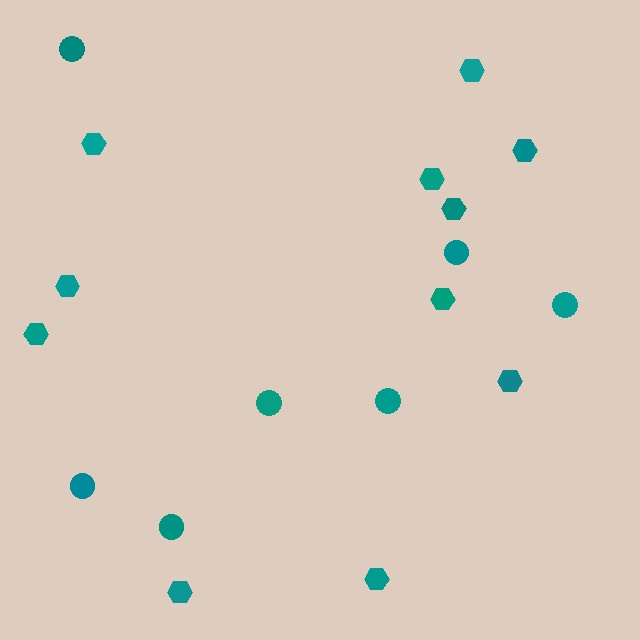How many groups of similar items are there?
There are 2 groups: one group of hexagons (11) and one group of circles (7).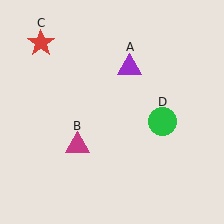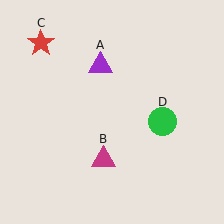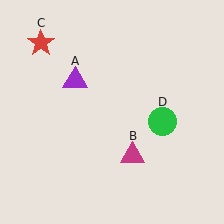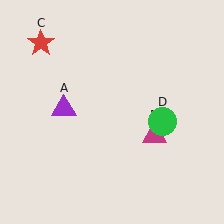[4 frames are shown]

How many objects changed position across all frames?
2 objects changed position: purple triangle (object A), magenta triangle (object B).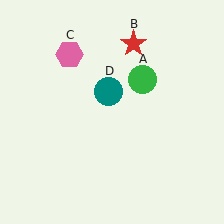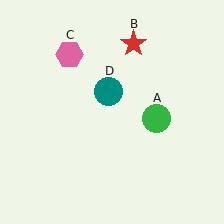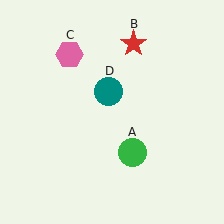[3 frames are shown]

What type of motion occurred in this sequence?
The green circle (object A) rotated clockwise around the center of the scene.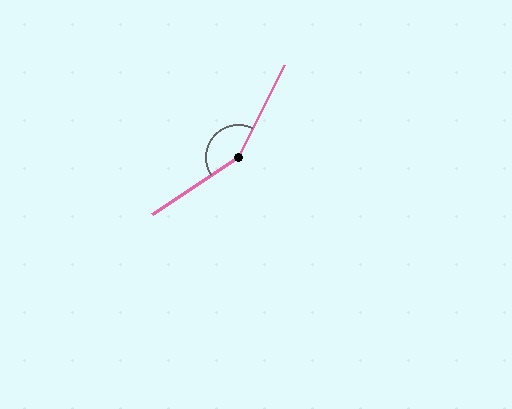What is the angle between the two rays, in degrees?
Approximately 150 degrees.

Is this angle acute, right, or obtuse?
It is obtuse.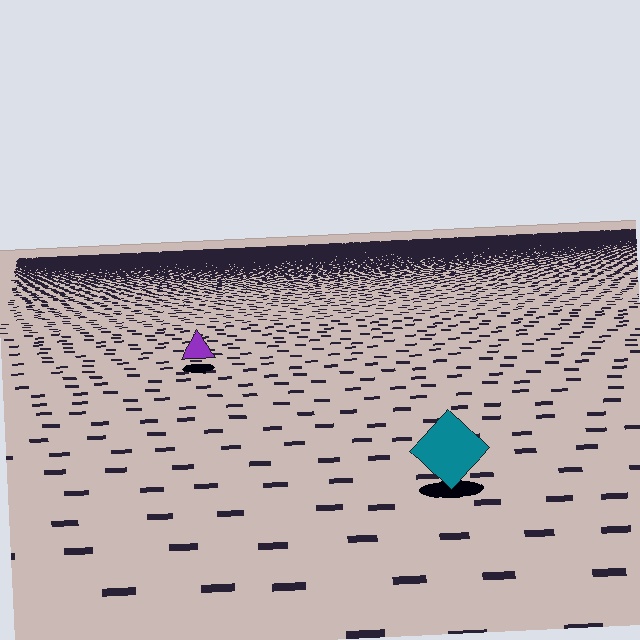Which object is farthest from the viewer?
The purple triangle is farthest from the viewer. It appears smaller and the ground texture around it is denser.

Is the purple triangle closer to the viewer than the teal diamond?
No. The teal diamond is closer — you can tell from the texture gradient: the ground texture is coarser near it.